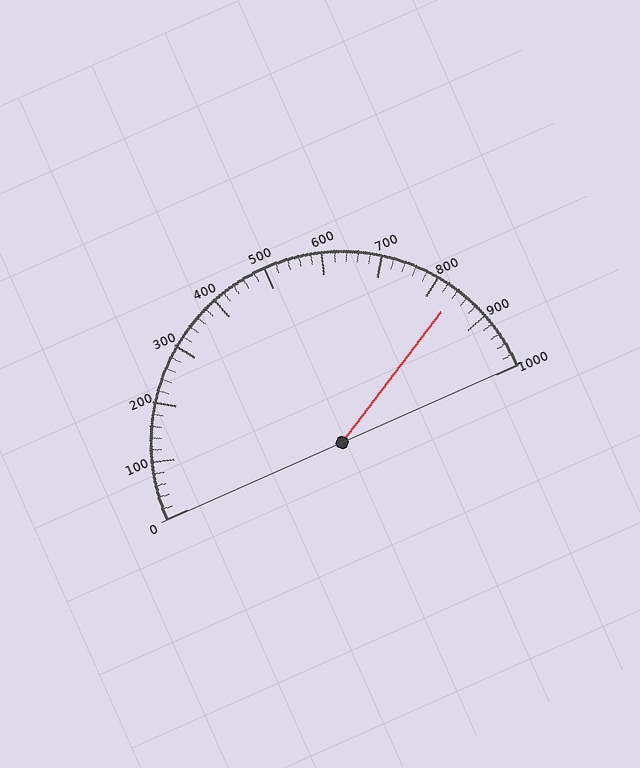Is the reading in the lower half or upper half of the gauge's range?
The reading is in the upper half of the range (0 to 1000).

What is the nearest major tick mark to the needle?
The nearest major tick mark is 800.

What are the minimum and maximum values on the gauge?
The gauge ranges from 0 to 1000.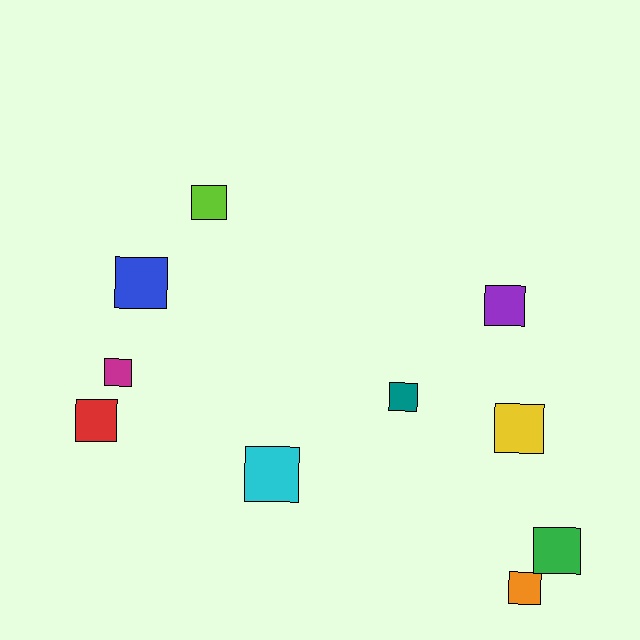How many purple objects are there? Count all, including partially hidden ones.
There is 1 purple object.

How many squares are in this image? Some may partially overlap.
There are 10 squares.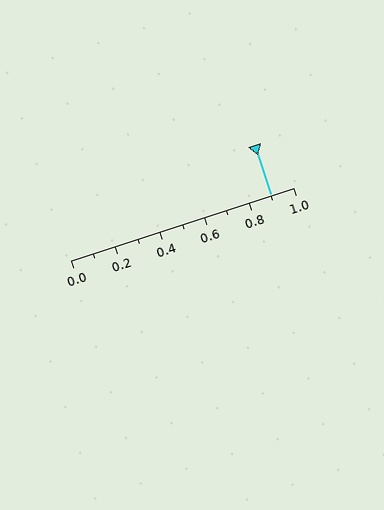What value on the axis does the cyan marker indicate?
The marker indicates approximately 0.9.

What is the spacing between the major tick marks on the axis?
The major ticks are spaced 0.2 apart.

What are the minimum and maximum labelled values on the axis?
The axis runs from 0.0 to 1.0.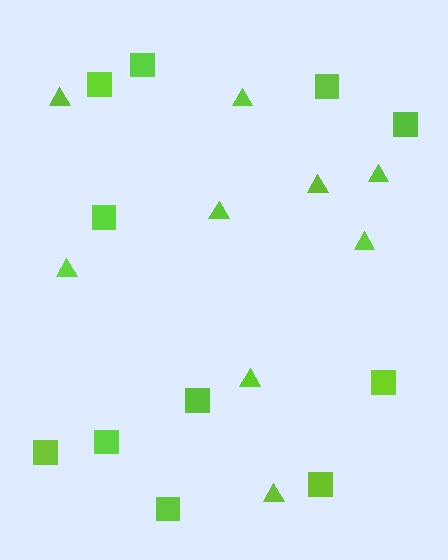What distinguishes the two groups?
There are 2 groups: one group of triangles (9) and one group of squares (11).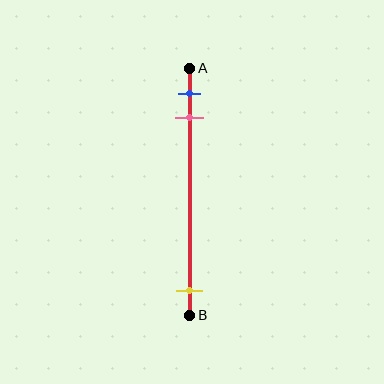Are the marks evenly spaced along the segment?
No, the marks are not evenly spaced.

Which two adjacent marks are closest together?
The blue and pink marks are the closest adjacent pair.